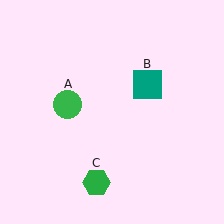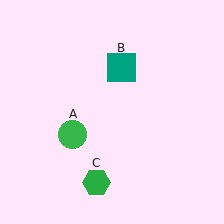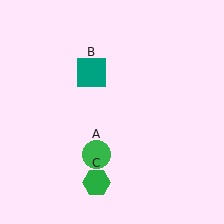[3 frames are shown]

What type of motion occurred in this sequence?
The green circle (object A), teal square (object B) rotated counterclockwise around the center of the scene.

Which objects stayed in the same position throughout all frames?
Green hexagon (object C) remained stationary.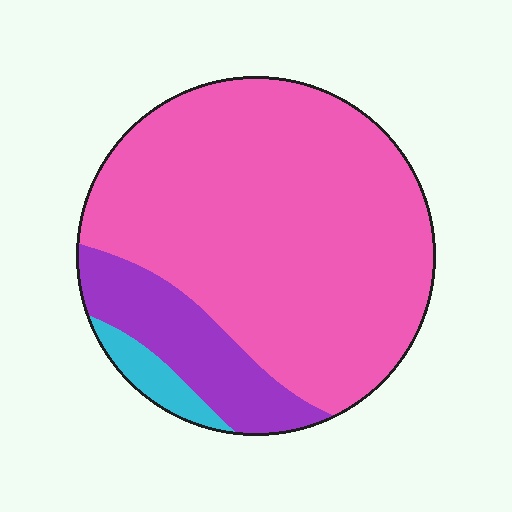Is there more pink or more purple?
Pink.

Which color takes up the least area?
Cyan, at roughly 5%.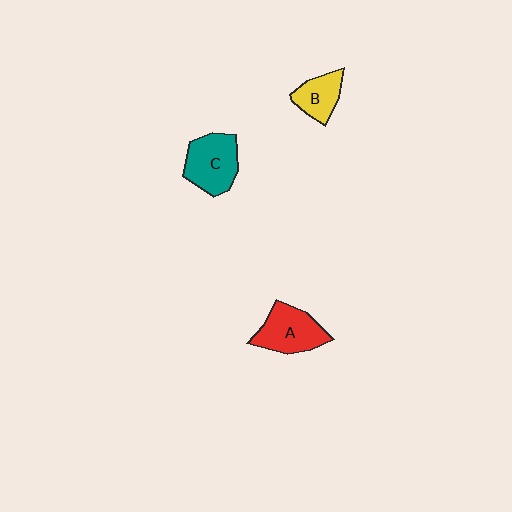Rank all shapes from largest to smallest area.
From largest to smallest: C (teal), A (red), B (yellow).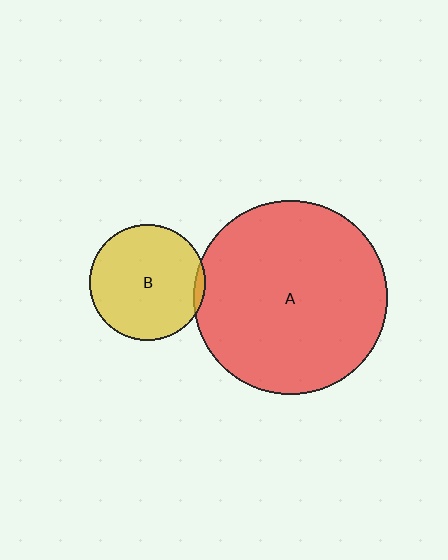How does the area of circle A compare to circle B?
Approximately 2.8 times.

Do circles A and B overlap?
Yes.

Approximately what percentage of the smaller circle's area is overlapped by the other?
Approximately 5%.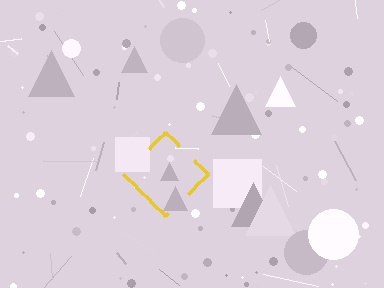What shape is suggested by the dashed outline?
The dashed outline suggests a diamond.